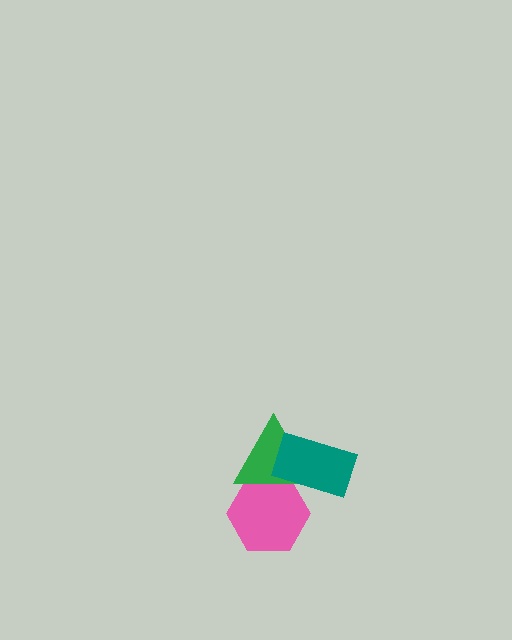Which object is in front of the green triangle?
The teal rectangle is in front of the green triangle.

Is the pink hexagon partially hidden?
Yes, it is partially covered by another shape.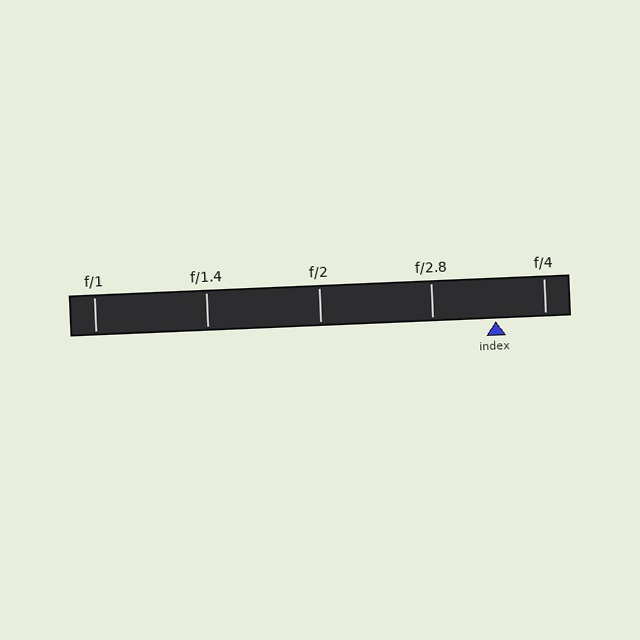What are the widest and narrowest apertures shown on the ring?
The widest aperture shown is f/1 and the narrowest is f/4.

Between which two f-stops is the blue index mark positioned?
The index mark is between f/2.8 and f/4.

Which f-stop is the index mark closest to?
The index mark is closest to f/4.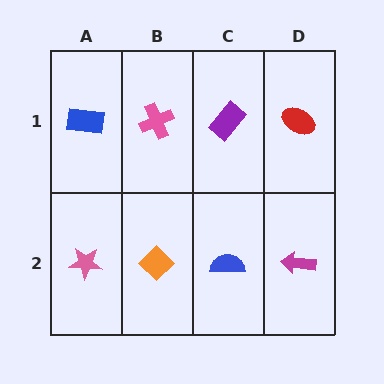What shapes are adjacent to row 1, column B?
An orange diamond (row 2, column B), a blue rectangle (row 1, column A), a purple rectangle (row 1, column C).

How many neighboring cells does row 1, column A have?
2.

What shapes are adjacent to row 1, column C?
A blue semicircle (row 2, column C), a pink cross (row 1, column B), a red ellipse (row 1, column D).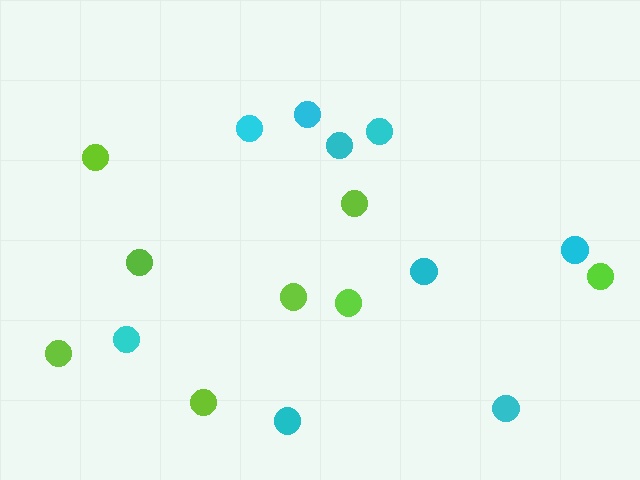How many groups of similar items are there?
There are 2 groups: one group of lime circles (8) and one group of cyan circles (9).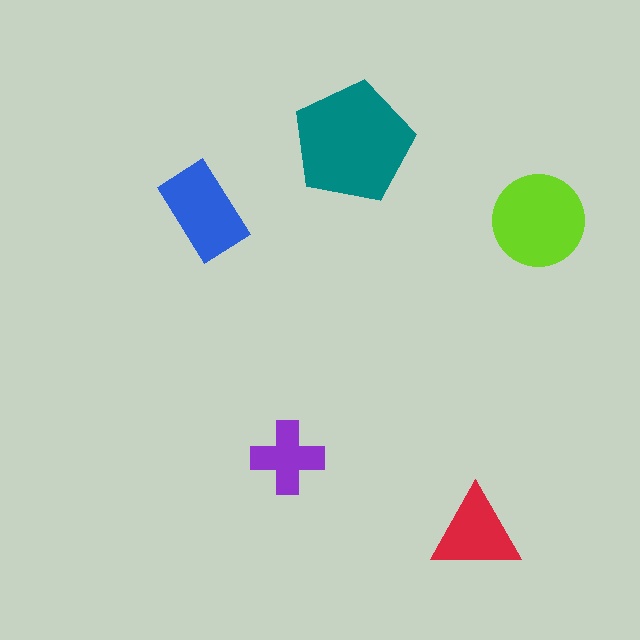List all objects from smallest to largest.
The purple cross, the red triangle, the blue rectangle, the lime circle, the teal pentagon.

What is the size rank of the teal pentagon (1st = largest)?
1st.